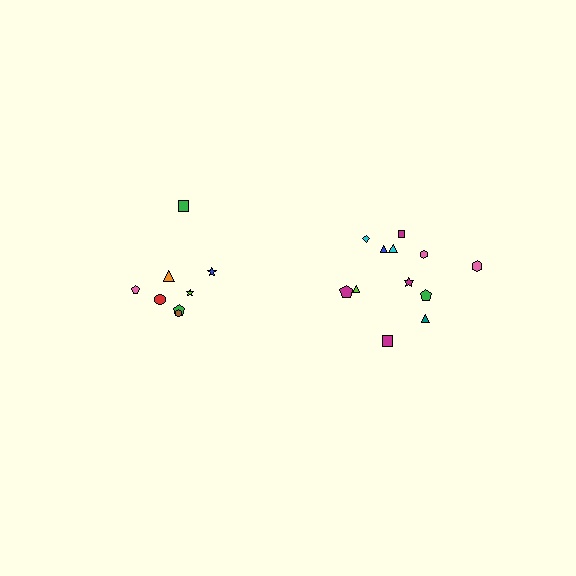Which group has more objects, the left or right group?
The right group.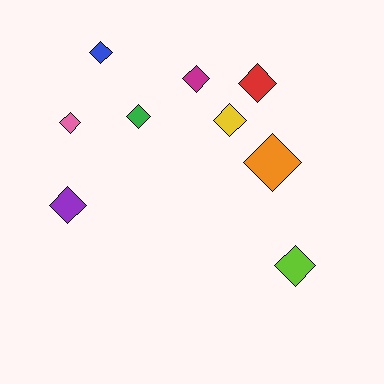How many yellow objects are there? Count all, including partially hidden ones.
There is 1 yellow object.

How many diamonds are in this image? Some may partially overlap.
There are 9 diamonds.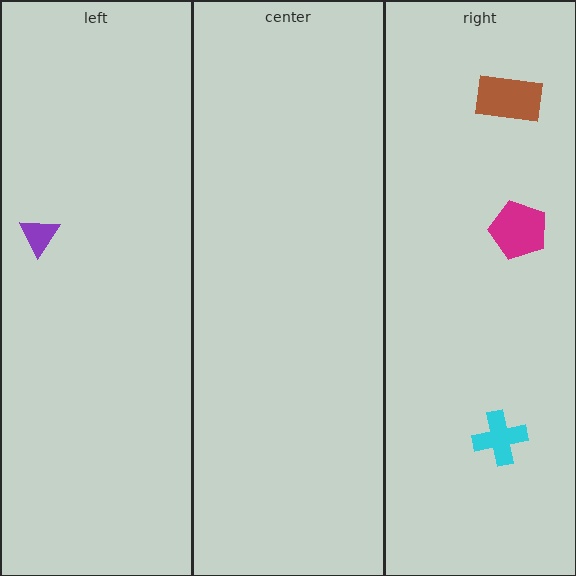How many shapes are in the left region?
1.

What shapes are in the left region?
The purple triangle.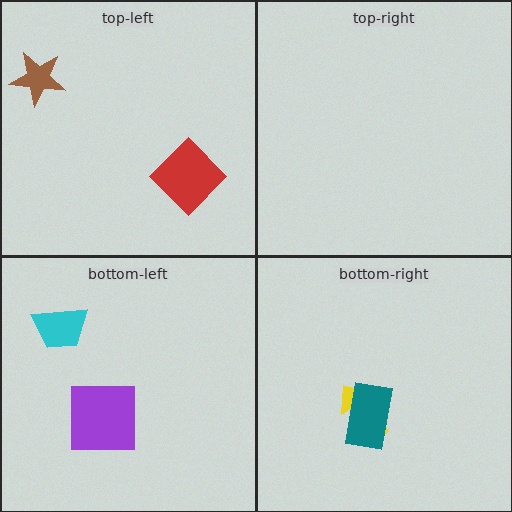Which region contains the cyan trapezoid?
The bottom-left region.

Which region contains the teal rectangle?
The bottom-right region.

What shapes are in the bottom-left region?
The purple square, the cyan trapezoid.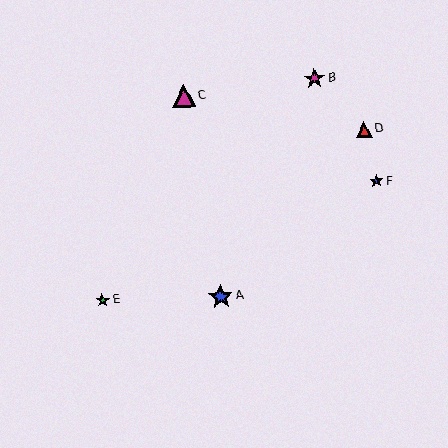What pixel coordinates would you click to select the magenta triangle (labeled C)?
Click at (184, 96) to select the magenta triangle C.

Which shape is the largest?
The blue star (labeled A) is the largest.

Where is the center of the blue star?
The center of the blue star is at (221, 297).